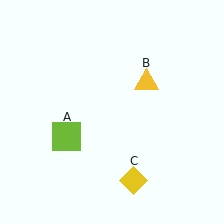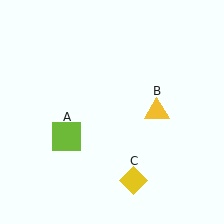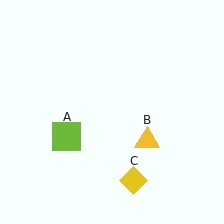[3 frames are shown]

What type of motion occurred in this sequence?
The yellow triangle (object B) rotated clockwise around the center of the scene.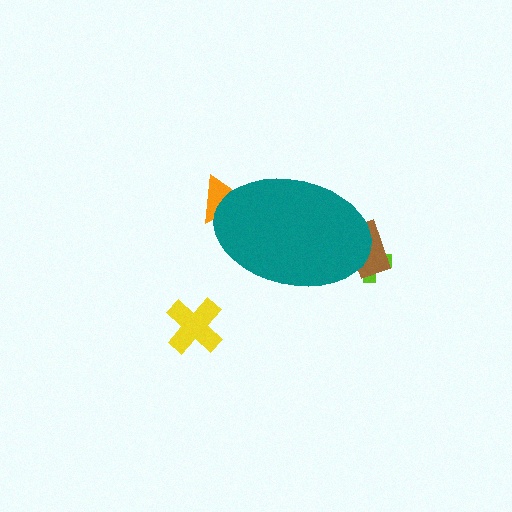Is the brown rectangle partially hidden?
Yes, the brown rectangle is partially hidden behind the teal ellipse.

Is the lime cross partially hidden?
Yes, the lime cross is partially hidden behind the teal ellipse.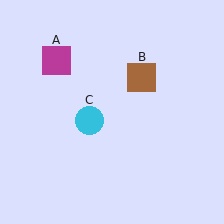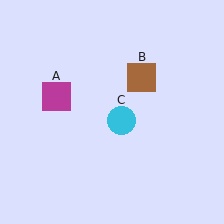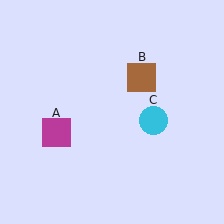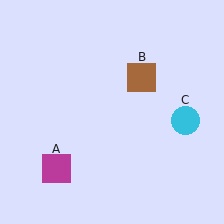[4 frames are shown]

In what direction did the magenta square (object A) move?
The magenta square (object A) moved down.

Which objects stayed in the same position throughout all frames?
Brown square (object B) remained stationary.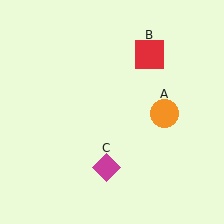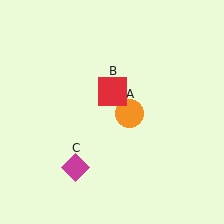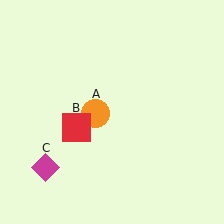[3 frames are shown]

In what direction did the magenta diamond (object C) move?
The magenta diamond (object C) moved left.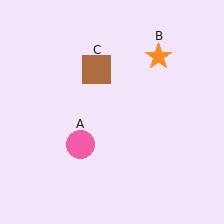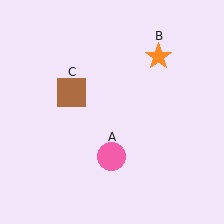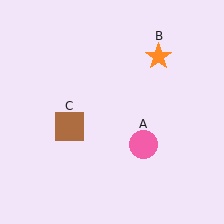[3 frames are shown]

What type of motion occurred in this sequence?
The pink circle (object A), brown square (object C) rotated counterclockwise around the center of the scene.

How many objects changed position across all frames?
2 objects changed position: pink circle (object A), brown square (object C).